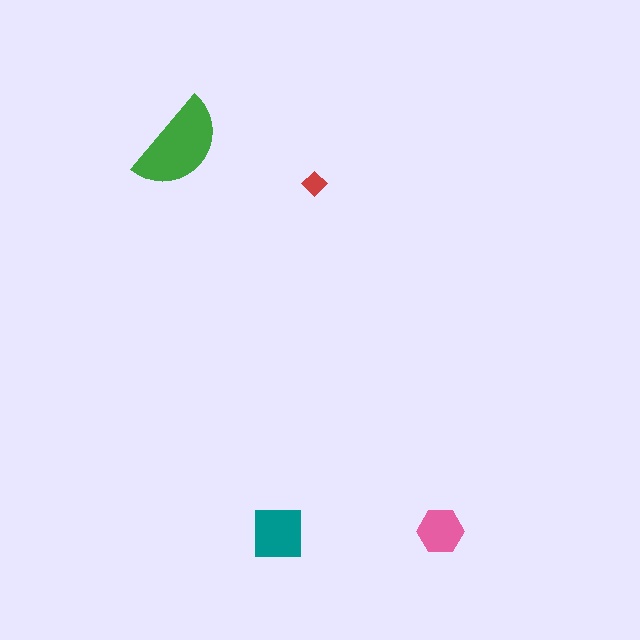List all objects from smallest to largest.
The red diamond, the pink hexagon, the teal square, the green semicircle.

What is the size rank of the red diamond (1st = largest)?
4th.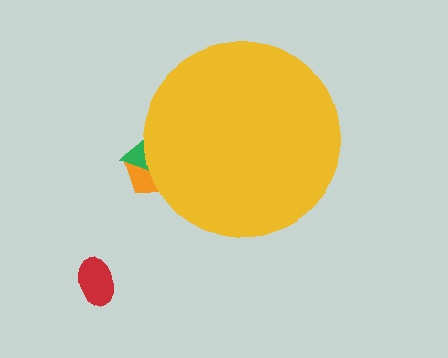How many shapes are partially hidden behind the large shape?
2 shapes are partially hidden.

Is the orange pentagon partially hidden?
Yes, the orange pentagon is partially hidden behind the yellow circle.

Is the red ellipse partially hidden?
No, the red ellipse is fully visible.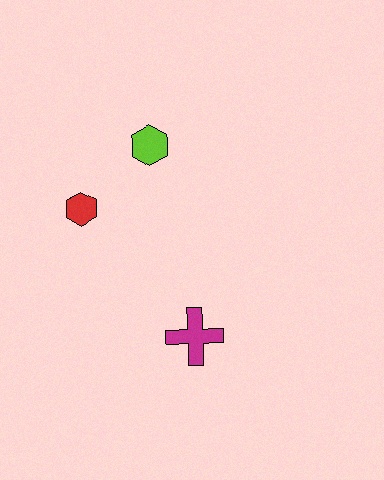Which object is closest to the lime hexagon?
The red hexagon is closest to the lime hexagon.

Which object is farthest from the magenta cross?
The lime hexagon is farthest from the magenta cross.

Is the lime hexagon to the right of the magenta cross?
No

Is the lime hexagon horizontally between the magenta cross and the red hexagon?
Yes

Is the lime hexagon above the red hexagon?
Yes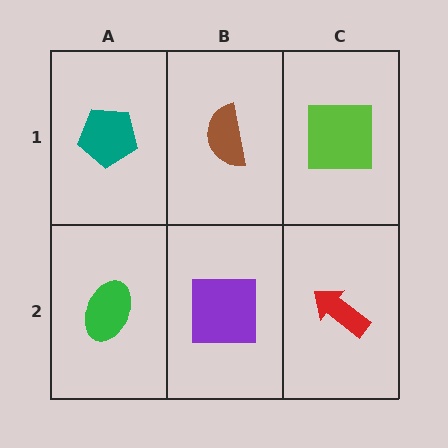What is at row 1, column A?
A teal pentagon.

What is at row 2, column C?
A red arrow.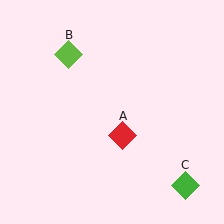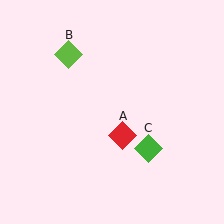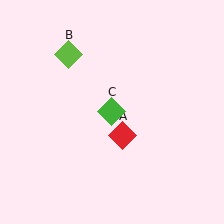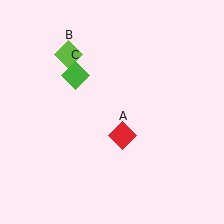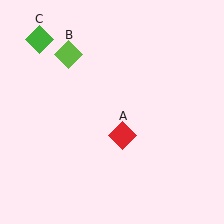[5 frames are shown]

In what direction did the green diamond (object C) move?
The green diamond (object C) moved up and to the left.